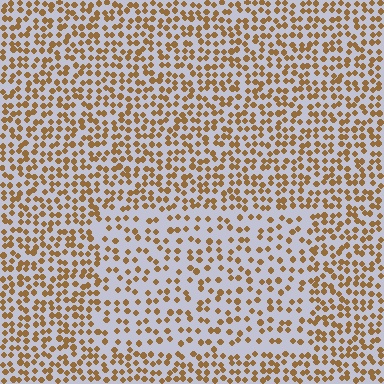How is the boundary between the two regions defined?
The boundary is defined by a change in element density (approximately 1.7x ratio). All elements are the same color, size, and shape.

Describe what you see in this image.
The image contains small brown elements arranged at two different densities. A rectangle-shaped region is visible where the elements are less densely packed than the surrounding area.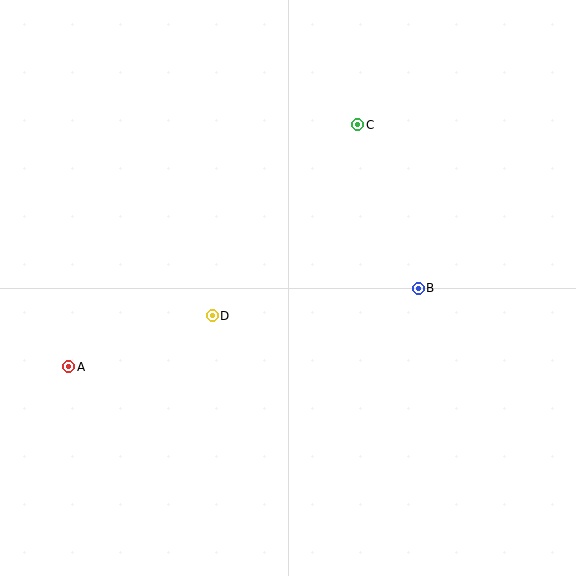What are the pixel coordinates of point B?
Point B is at (418, 288).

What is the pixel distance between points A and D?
The distance between A and D is 152 pixels.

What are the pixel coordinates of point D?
Point D is at (212, 316).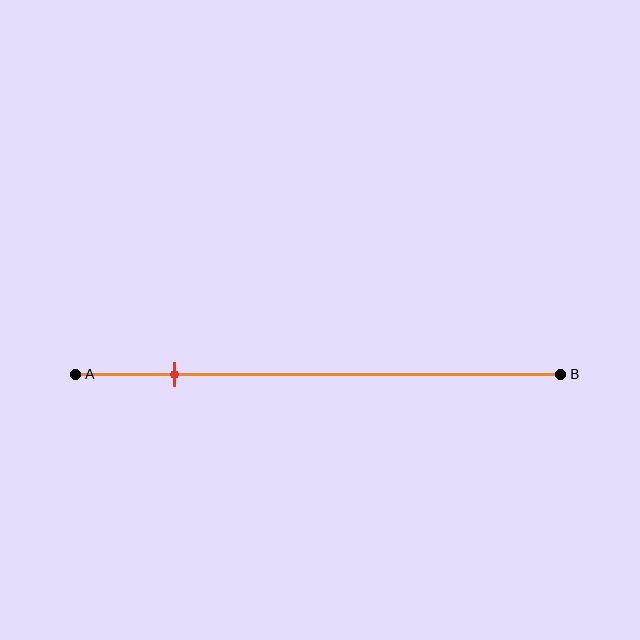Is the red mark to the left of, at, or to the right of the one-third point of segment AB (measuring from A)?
The red mark is to the left of the one-third point of segment AB.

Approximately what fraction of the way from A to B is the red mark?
The red mark is approximately 20% of the way from A to B.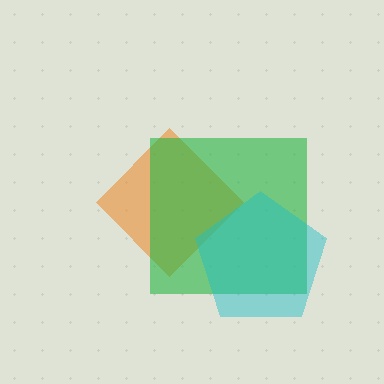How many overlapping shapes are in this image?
There are 3 overlapping shapes in the image.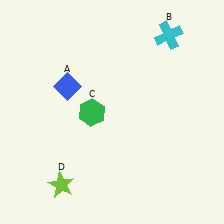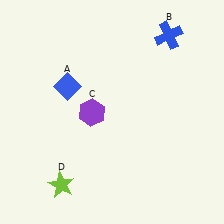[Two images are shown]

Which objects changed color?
B changed from cyan to blue. C changed from green to purple.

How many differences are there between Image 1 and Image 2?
There are 2 differences between the two images.